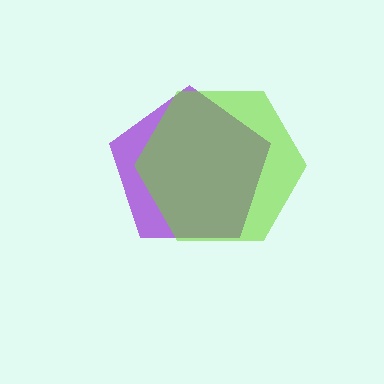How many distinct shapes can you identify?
There are 2 distinct shapes: a purple pentagon, a lime hexagon.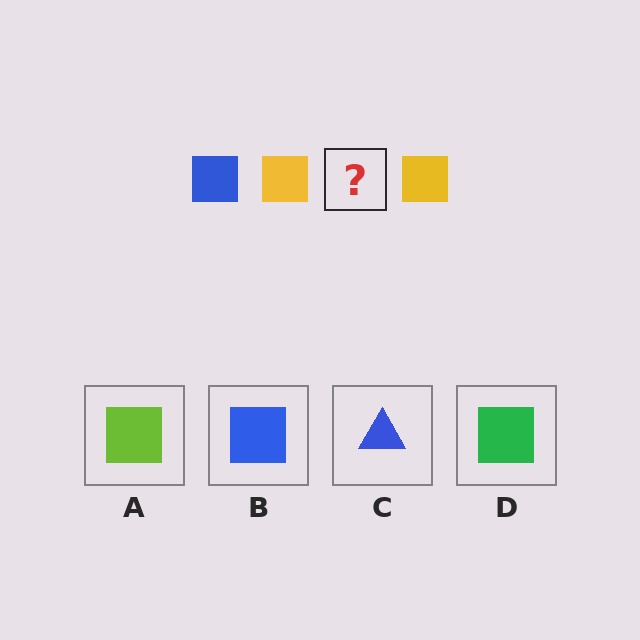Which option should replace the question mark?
Option B.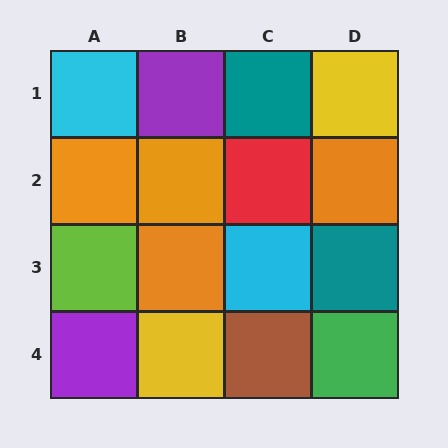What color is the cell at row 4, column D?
Green.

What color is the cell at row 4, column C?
Brown.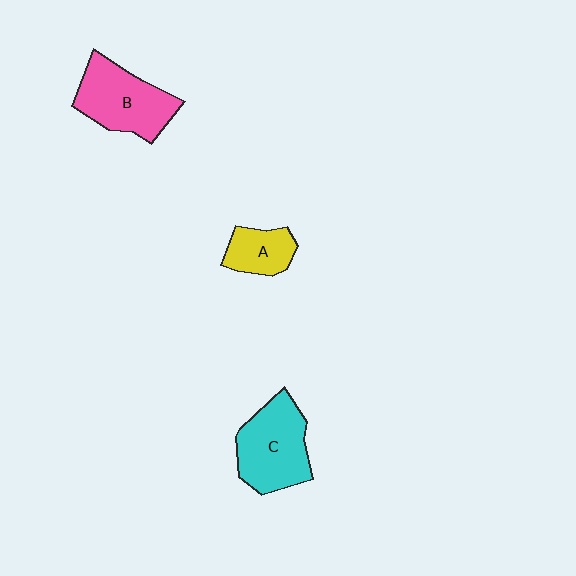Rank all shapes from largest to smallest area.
From largest to smallest: C (cyan), B (pink), A (yellow).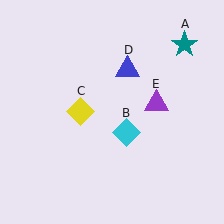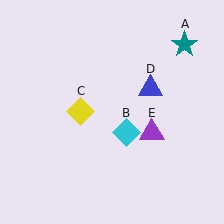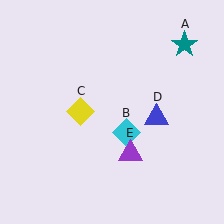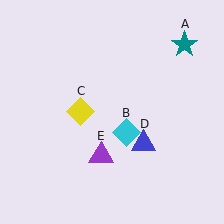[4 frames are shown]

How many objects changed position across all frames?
2 objects changed position: blue triangle (object D), purple triangle (object E).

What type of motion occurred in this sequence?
The blue triangle (object D), purple triangle (object E) rotated clockwise around the center of the scene.